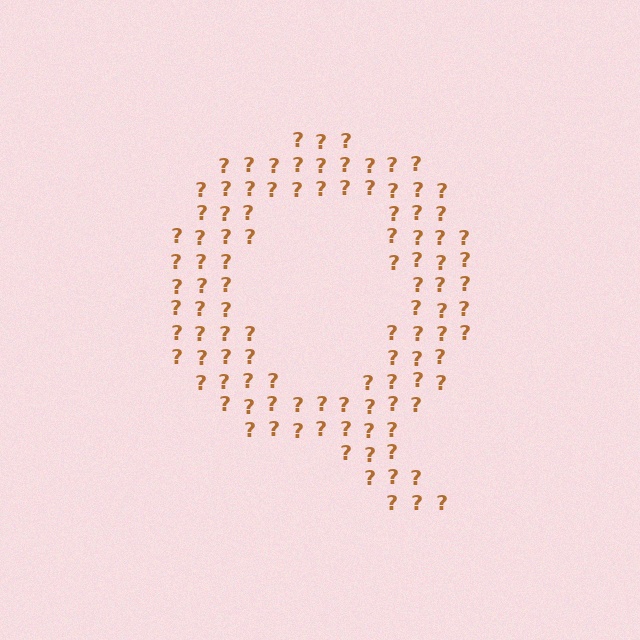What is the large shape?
The large shape is the letter Q.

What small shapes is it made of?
It is made of small question marks.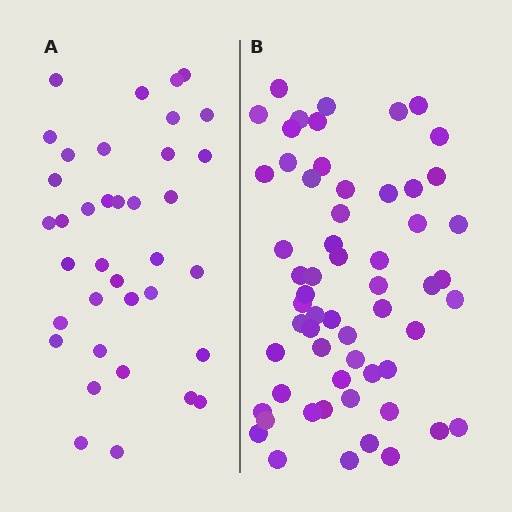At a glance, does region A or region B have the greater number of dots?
Region B (the right region) has more dots.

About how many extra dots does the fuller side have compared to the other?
Region B has approximately 20 more dots than region A.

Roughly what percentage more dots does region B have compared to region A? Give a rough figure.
About 60% more.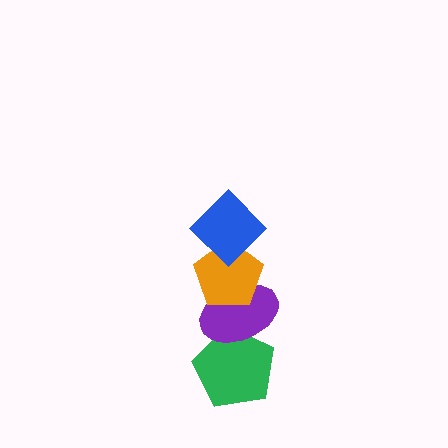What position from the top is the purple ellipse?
The purple ellipse is 3rd from the top.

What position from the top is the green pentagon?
The green pentagon is 4th from the top.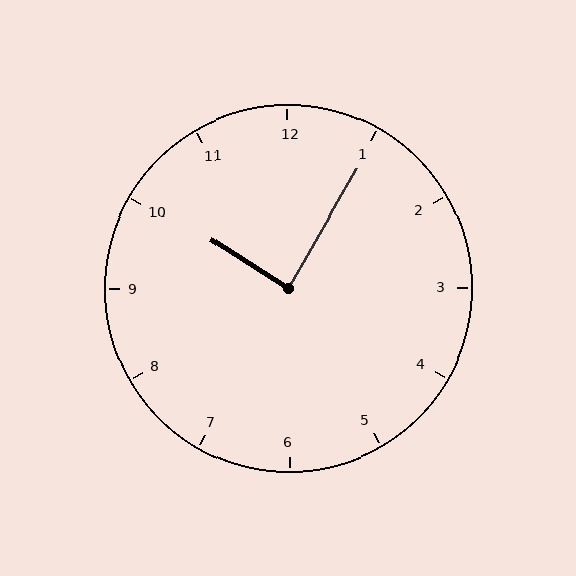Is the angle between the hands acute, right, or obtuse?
It is right.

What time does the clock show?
10:05.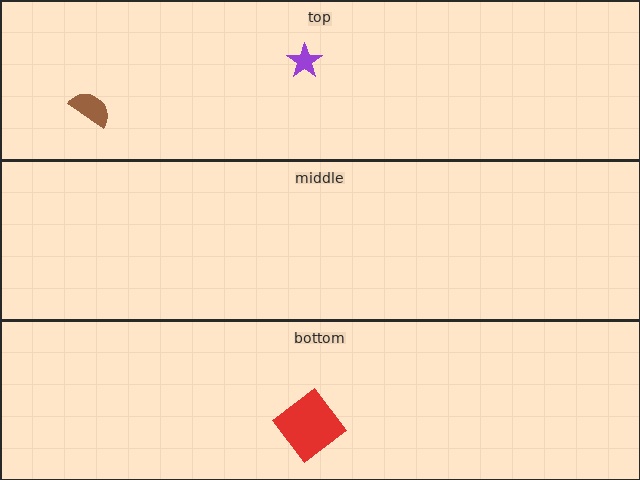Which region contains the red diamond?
The bottom region.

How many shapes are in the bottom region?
1.